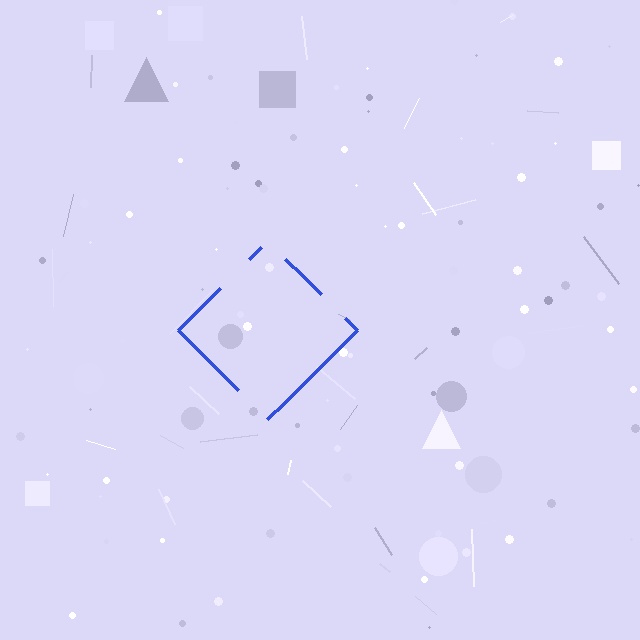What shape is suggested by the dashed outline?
The dashed outline suggests a diamond.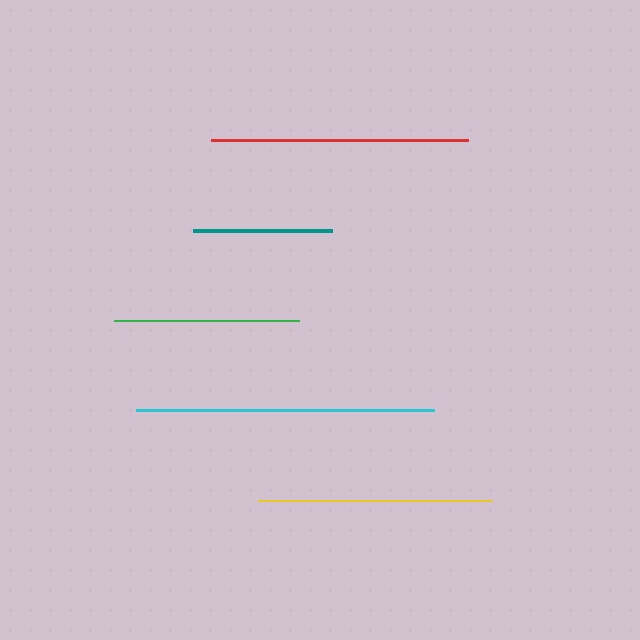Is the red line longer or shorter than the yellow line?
The red line is longer than the yellow line.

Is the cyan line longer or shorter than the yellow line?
The cyan line is longer than the yellow line.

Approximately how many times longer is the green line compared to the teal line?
The green line is approximately 1.3 times the length of the teal line.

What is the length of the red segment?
The red segment is approximately 257 pixels long.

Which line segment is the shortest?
The teal line is the shortest at approximately 138 pixels.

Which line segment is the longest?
The cyan line is the longest at approximately 297 pixels.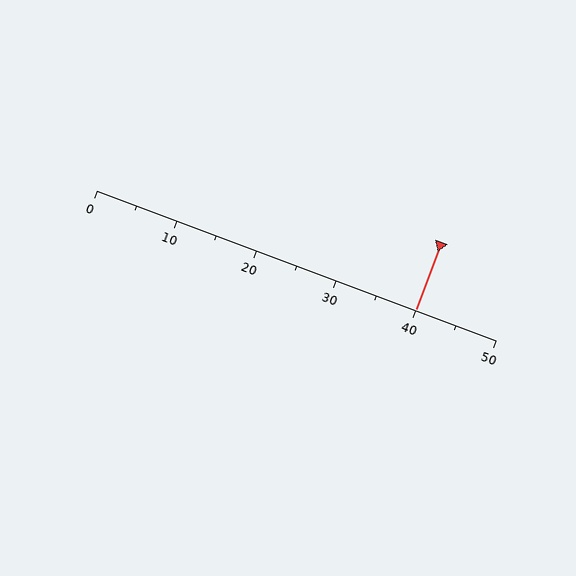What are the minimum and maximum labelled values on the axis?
The axis runs from 0 to 50.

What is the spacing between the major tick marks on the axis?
The major ticks are spaced 10 apart.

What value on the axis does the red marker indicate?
The marker indicates approximately 40.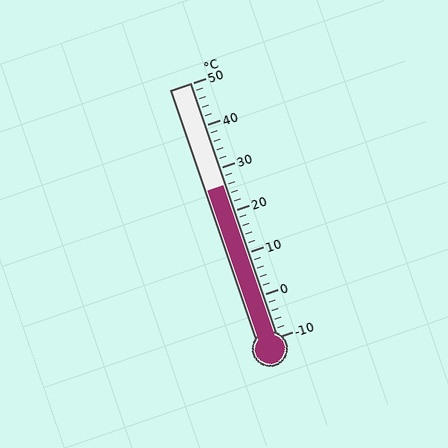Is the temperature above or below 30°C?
The temperature is below 30°C.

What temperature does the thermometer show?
The thermometer shows approximately 26°C.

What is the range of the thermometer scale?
The thermometer scale ranges from -10°C to 50°C.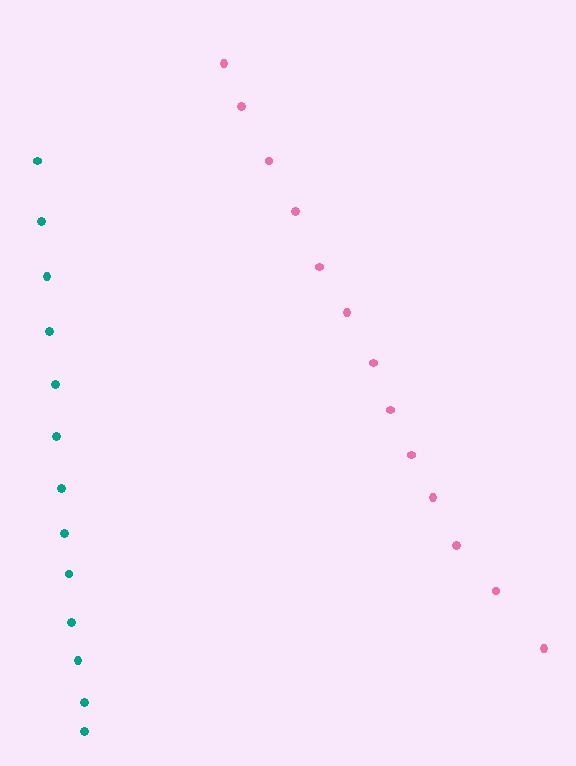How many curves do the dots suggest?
There are 2 distinct paths.